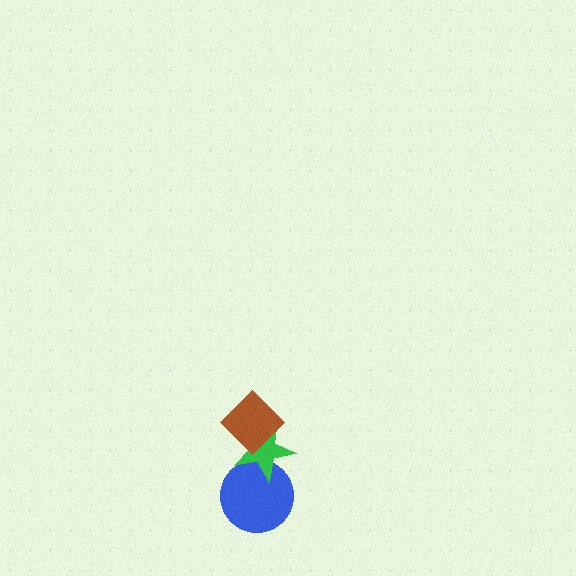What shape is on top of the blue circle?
The green star is on top of the blue circle.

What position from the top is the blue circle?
The blue circle is 3rd from the top.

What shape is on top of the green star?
The brown diamond is on top of the green star.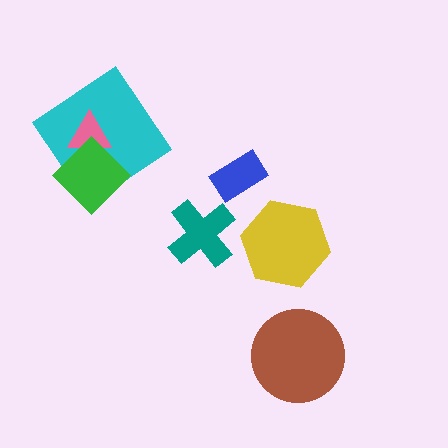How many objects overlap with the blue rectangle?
0 objects overlap with the blue rectangle.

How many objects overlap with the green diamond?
2 objects overlap with the green diamond.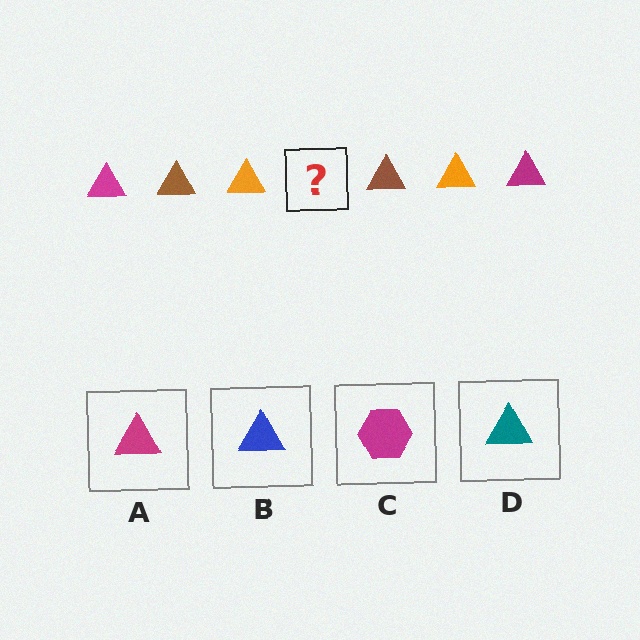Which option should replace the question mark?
Option A.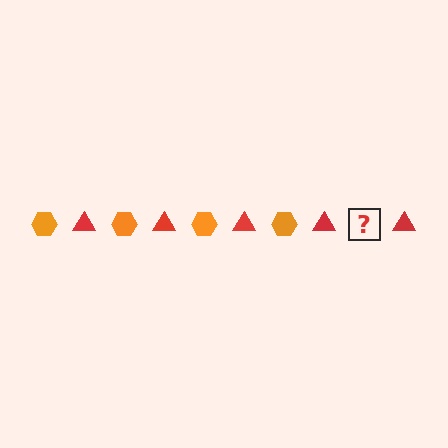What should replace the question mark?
The question mark should be replaced with an orange hexagon.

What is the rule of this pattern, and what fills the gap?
The rule is that the pattern alternates between orange hexagon and red triangle. The gap should be filled with an orange hexagon.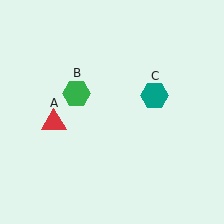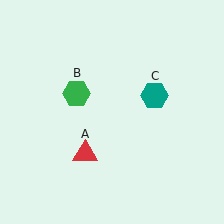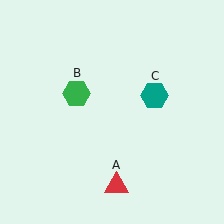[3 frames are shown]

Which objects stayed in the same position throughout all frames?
Green hexagon (object B) and teal hexagon (object C) remained stationary.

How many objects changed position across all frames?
1 object changed position: red triangle (object A).